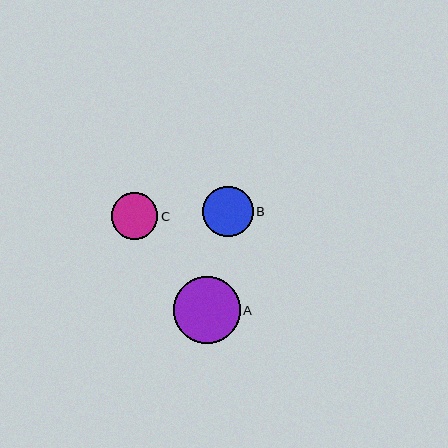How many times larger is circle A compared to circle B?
Circle A is approximately 1.3 times the size of circle B.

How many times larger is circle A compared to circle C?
Circle A is approximately 1.4 times the size of circle C.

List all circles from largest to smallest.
From largest to smallest: A, B, C.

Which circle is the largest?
Circle A is the largest with a size of approximately 67 pixels.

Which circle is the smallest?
Circle C is the smallest with a size of approximately 47 pixels.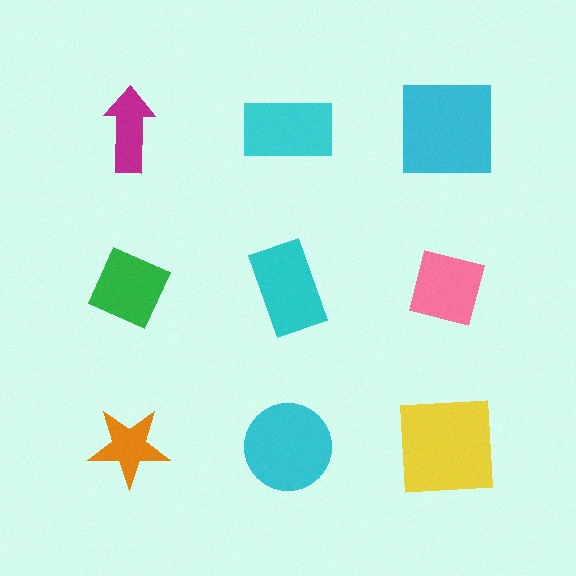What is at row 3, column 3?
A yellow square.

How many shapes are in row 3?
3 shapes.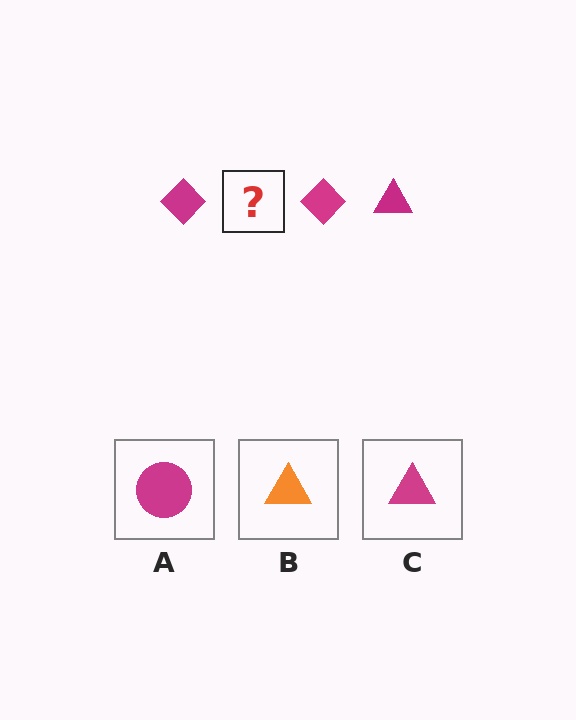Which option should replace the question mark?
Option C.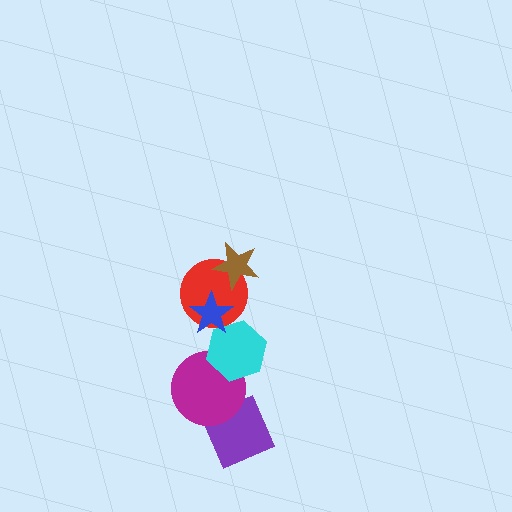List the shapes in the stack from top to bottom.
From top to bottom: the brown star, the blue star, the red circle, the cyan hexagon, the magenta circle, the purple diamond.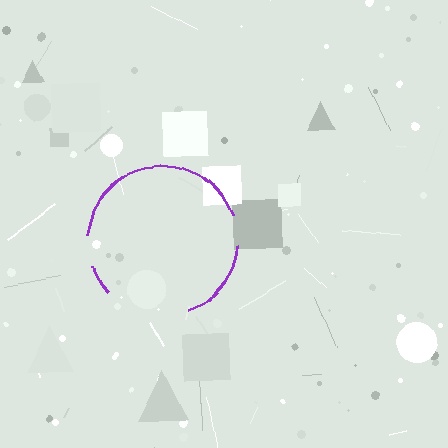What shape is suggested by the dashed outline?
The dashed outline suggests a circle.